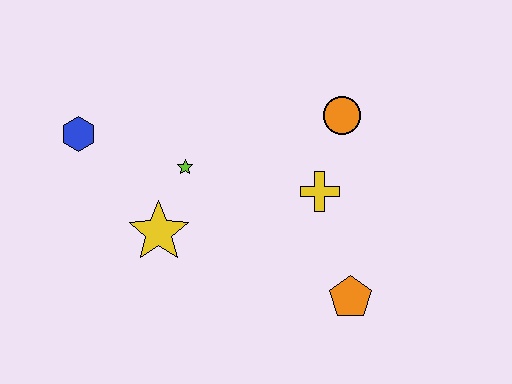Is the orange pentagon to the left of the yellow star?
No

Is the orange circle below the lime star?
No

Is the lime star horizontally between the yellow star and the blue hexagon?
No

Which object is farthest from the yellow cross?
The blue hexagon is farthest from the yellow cross.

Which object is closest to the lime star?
The yellow star is closest to the lime star.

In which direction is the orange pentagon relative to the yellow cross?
The orange pentagon is below the yellow cross.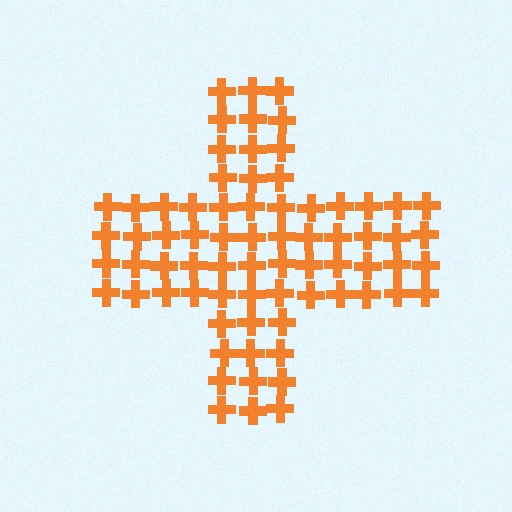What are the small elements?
The small elements are crosses.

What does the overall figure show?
The overall figure shows a cross.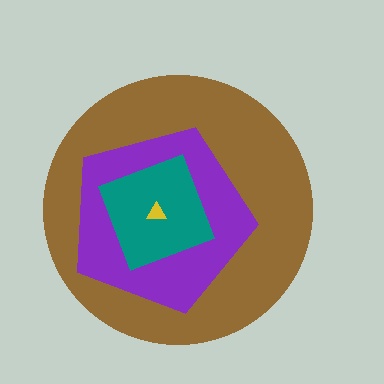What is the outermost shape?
The brown circle.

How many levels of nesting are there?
4.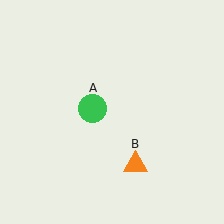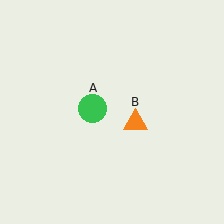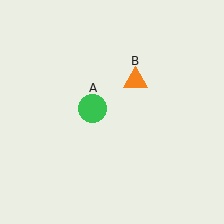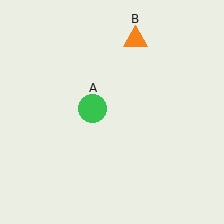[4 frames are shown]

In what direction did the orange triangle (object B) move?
The orange triangle (object B) moved up.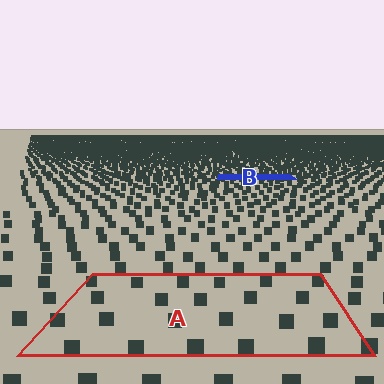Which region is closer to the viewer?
Region A is closer. The texture elements there are larger and more spread out.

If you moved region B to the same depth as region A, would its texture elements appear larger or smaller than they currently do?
They would appear larger. At a closer depth, the same texture elements are projected at a bigger on-screen size.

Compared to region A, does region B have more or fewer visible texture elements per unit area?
Region B has more texture elements per unit area — they are packed more densely because it is farther away.